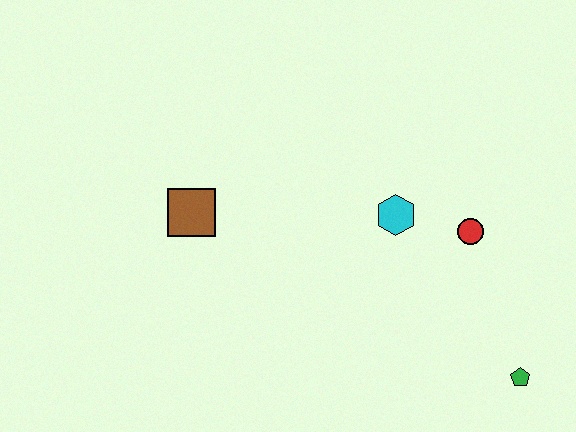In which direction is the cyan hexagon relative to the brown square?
The cyan hexagon is to the right of the brown square.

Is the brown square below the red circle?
No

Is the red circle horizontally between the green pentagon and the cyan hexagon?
Yes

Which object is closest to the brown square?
The cyan hexagon is closest to the brown square.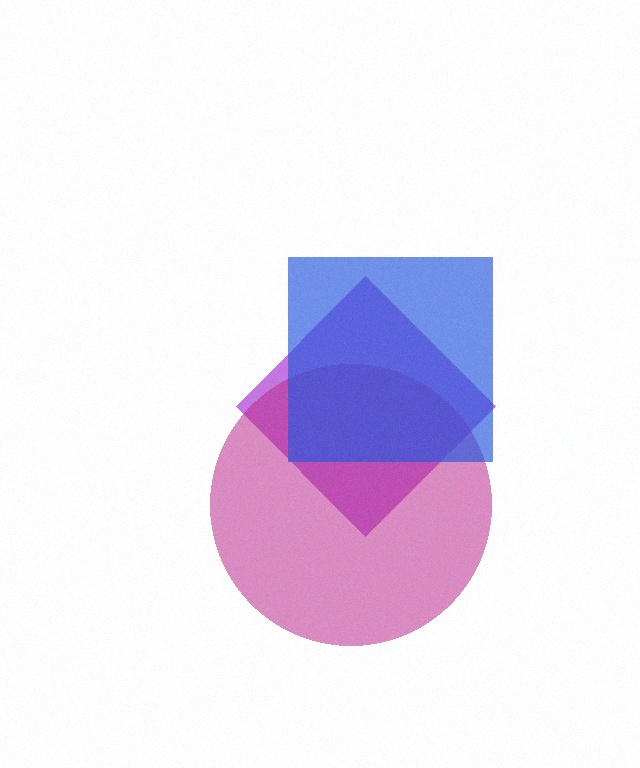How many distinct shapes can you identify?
There are 3 distinct shapes: a purple diamond, a magenta circle, a blue square.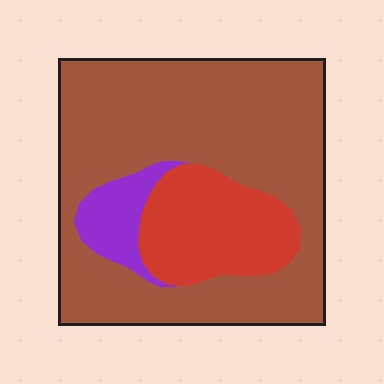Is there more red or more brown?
Brown.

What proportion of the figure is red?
Red takes up about one fifth (1/5) of the figure.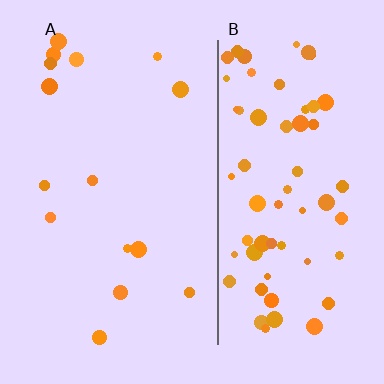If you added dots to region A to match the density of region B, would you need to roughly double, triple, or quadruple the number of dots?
Approximately quadruple.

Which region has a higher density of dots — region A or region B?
B (the right).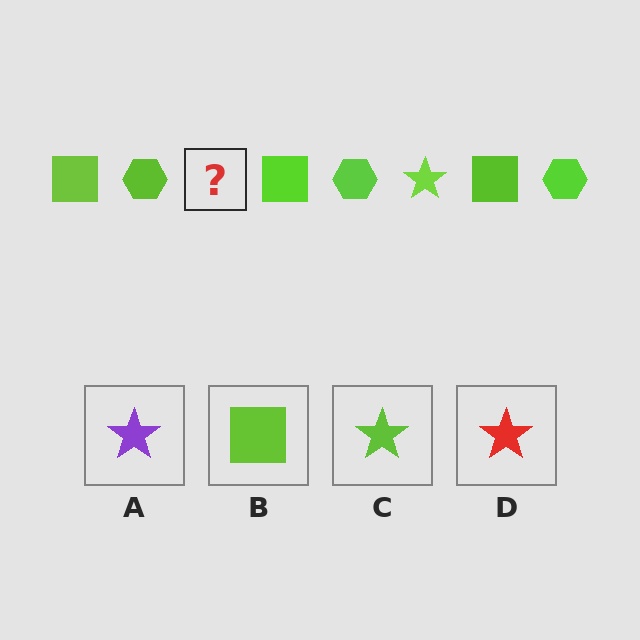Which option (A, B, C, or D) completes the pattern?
C.